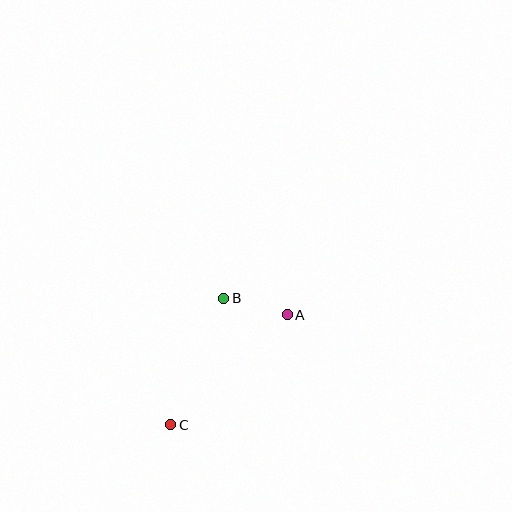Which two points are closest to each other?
Points A and B are closest to each other.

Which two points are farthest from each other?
Points A and C are farthest from each other.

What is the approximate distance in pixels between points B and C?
The distance between B and C is approximately 137 pixels.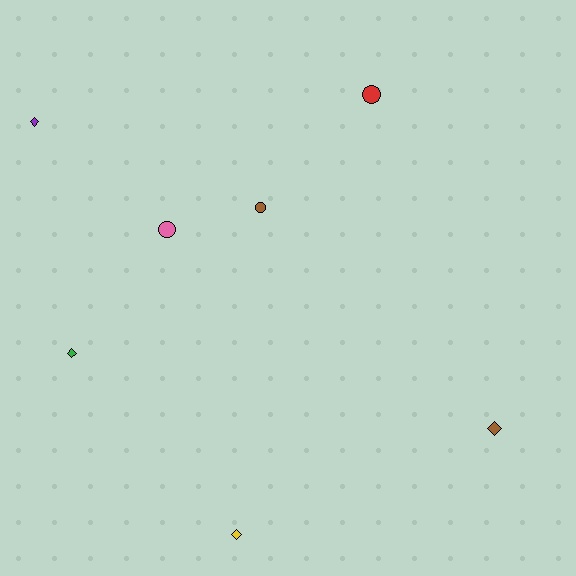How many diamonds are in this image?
There are 4 diamonds.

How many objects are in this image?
There are 7 objects.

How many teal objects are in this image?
There are no teal objects.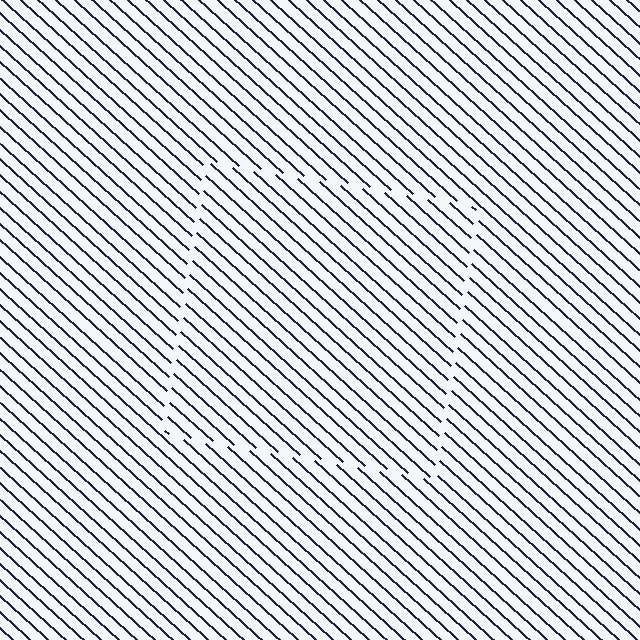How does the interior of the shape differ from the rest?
The interior of the shape contains the same grating, shifted by half a period — the contour is defined by the phase discontinuity where line-ends from the inner and outer gratings abut.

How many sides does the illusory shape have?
4 sides — the line-ends trace a square.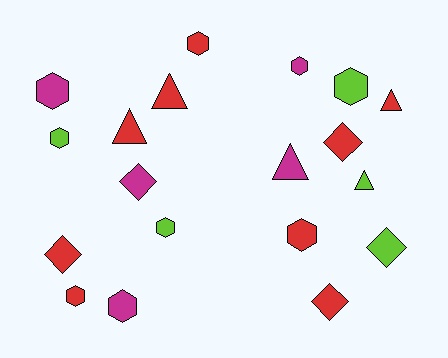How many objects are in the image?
There are 19 objects.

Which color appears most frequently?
Red, with 9 objects.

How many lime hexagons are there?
There are 3 lime hexagons.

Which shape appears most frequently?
Hexagon, with 9 objects.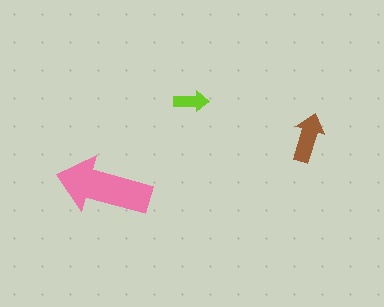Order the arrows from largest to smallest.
the pink one, the brown one, the lime one.